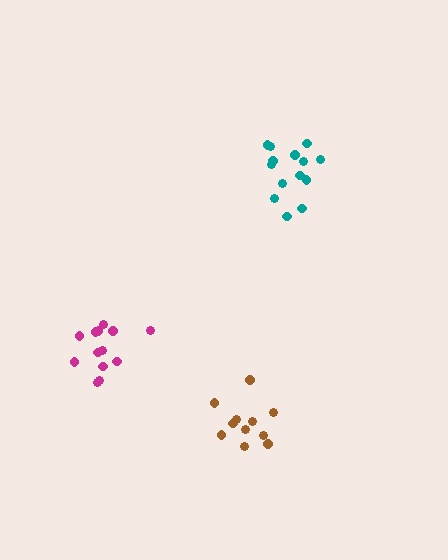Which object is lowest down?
The brown cluster is bottommost.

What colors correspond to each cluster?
The clusters are colored: teal, brown, magenta.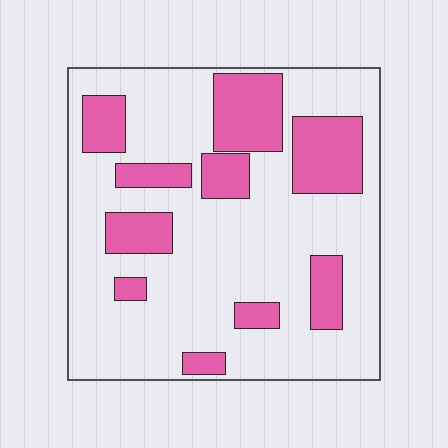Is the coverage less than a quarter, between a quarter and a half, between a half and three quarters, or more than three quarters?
Between a quarter and a half.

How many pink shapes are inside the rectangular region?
10.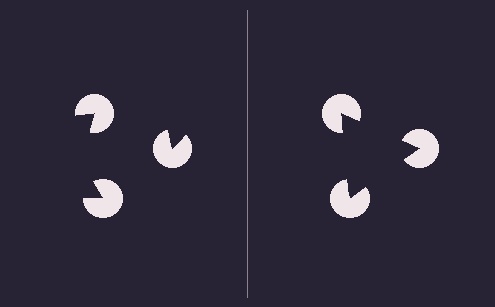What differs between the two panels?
The pac-man discs are positioned identically on both sides; only the wedge orientations differ. On the right they align to a triangle; on the left they are misaligned.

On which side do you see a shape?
An illusory triangle appears on the right side. On the left side the wedge cuts are rotated, so no coherent shape forms.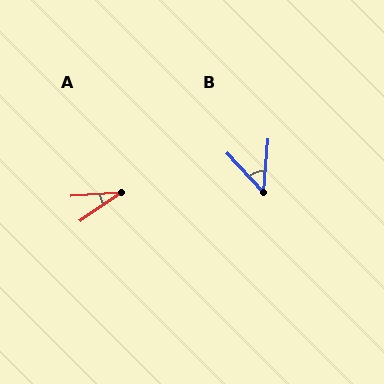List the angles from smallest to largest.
A (30°), B (47°).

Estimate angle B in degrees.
Approximately 47 degrees.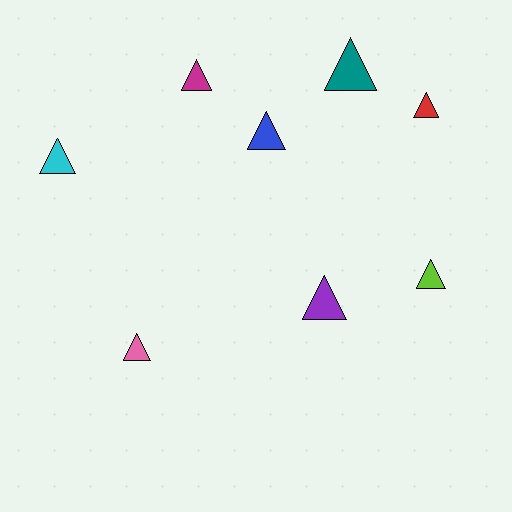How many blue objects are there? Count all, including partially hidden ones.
There is 1 blue object.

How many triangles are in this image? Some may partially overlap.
There are 8 triangles.